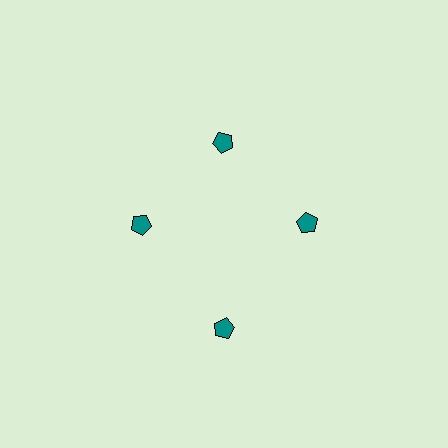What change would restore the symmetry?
The symmetry would be restored by moving it inward, back onto the ring so that all 4 pentagons sit at equal angles and equal distance from the center.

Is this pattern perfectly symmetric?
No. The 4 teal pentagons are arranged in a ring, but one element near the 6 o'clock position is pushed outward from the center, breaking the 4-fold rotational symmetry.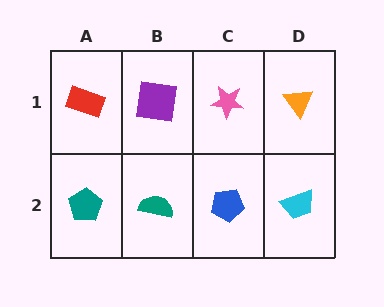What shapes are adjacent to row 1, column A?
A teal pentagon (row 2, column A), a purple square (row 1, column B).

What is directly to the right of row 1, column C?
An orange triangle.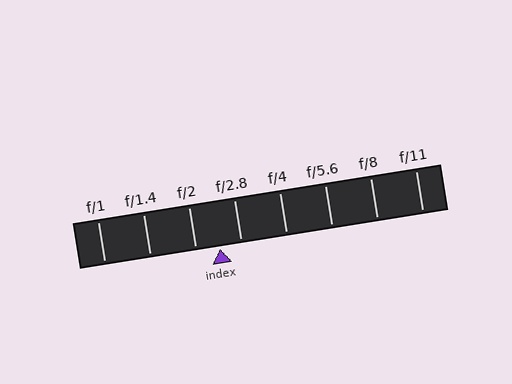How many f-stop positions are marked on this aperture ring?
There are 8 f-stop positions marked.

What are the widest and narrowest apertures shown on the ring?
The widest aperture shown is f/1 and the narrowest is f/11.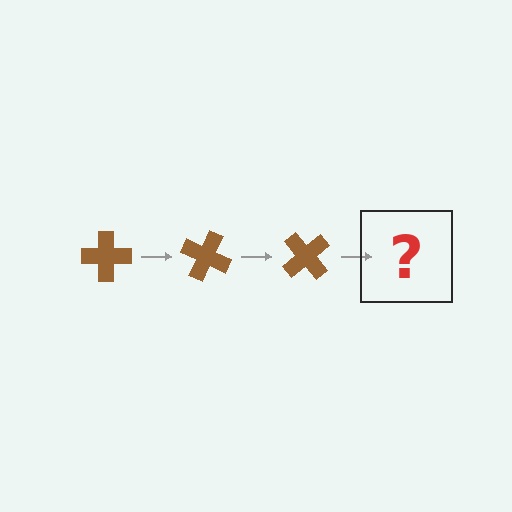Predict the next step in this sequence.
The next step is a brown cross rotated 75 degrees.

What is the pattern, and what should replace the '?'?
The pattern is that the cross rotates 25 degrees each step. The '?' should be a brown cross rotated 75 degrees.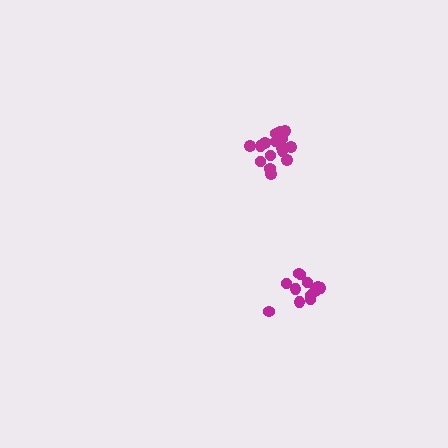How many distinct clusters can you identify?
There are 2 distinct clusters.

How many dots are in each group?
Group 1: 12 dots, Group 2: 16 dots (28 total).